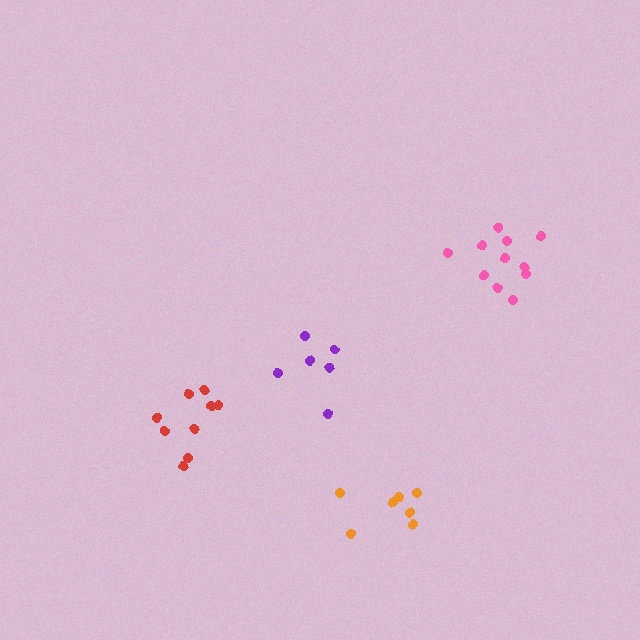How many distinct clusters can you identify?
There are 4 distinct clusters.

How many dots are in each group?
Group 1: 6 dots, Group 2: 9 dots, Group 3: 11 dots, Group 4: 7 dots (33 total).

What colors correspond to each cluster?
The clusters are colored: purple, red, pink, orange.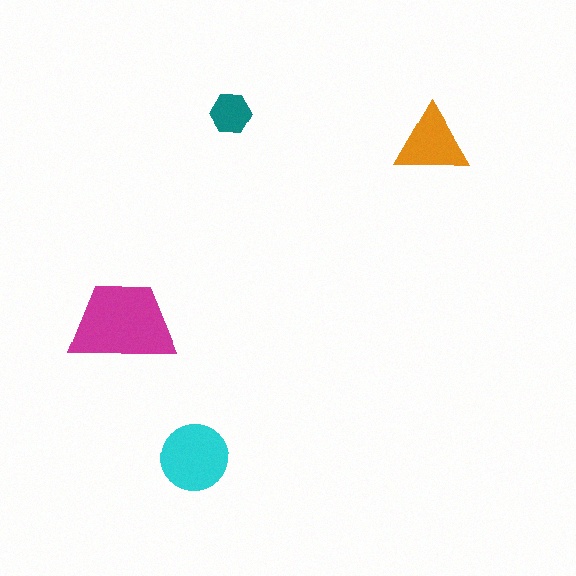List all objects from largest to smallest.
The magenta trapezoid, the cyan circle, the orange triangle, the teal hexagon.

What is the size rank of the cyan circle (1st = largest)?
2nd.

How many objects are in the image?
There are 4 objects in the image.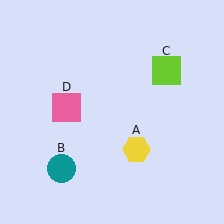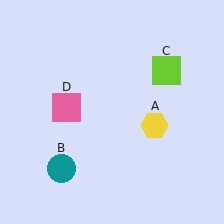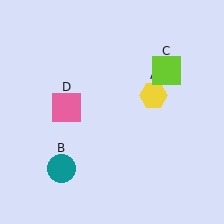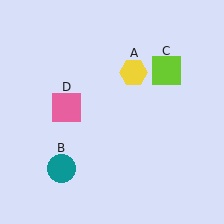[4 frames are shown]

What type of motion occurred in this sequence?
The yellow hexagon (object A) rotated counterclockwise around the center of the scene.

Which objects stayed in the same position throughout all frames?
Teal circle (object B) and lime square (object C) and pink square (object D) remained stationary.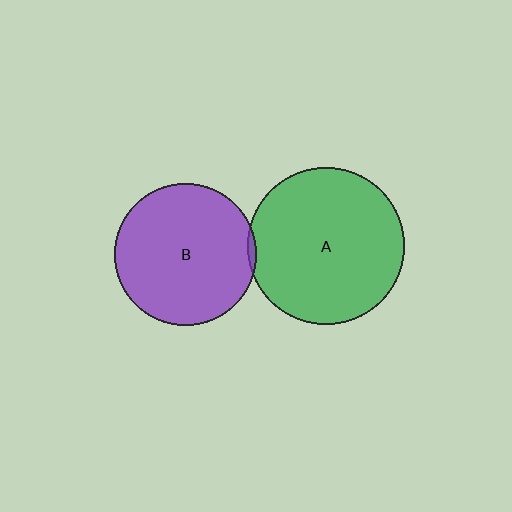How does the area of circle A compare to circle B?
Approximately 1.2 times.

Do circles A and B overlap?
Yes.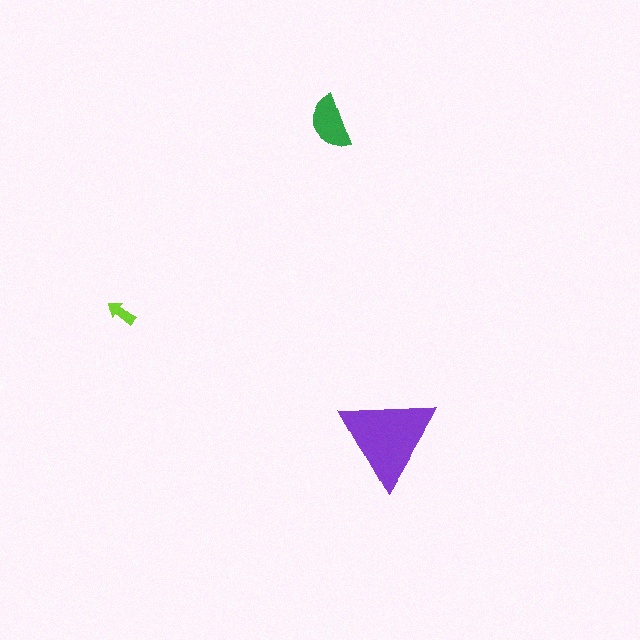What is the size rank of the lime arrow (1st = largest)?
3rd.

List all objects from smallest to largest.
The lime arrow, the green semicircle, the purple triangle.